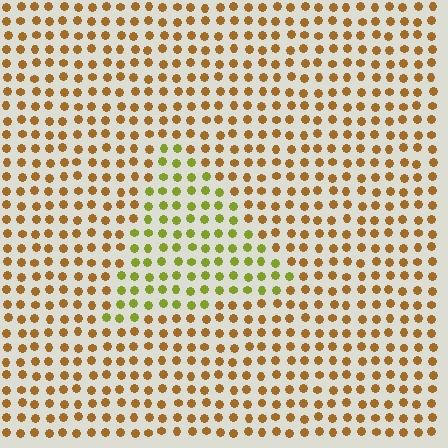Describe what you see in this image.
The image is filled with small brown elements in a uniform arrangement. A triangle-shaped region is visible where the elements are tinted to a slightly different hue, forming a subtle color boundary.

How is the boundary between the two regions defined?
The boundary is defined purely by a slight shift in hue (about 43 degrees). Spacing, size, and orientation are identical on both sides.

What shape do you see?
I see a triangle.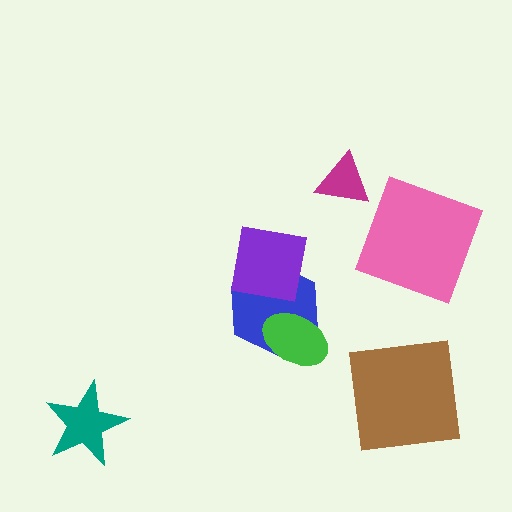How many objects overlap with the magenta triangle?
0 objects overlap with the magenta triangle.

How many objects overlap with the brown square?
0 objects overlap with the brown square.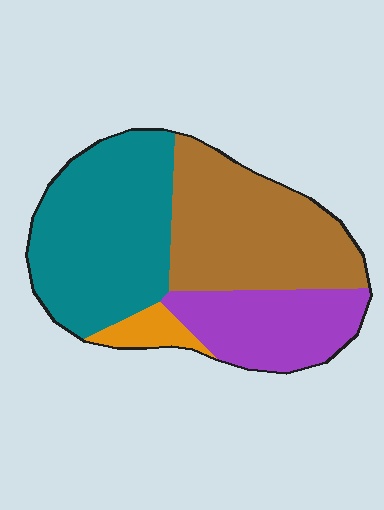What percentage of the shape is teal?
Teal takes up about three eighths (3/8) of the shape.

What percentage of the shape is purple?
Purple covers about 20% of the shape.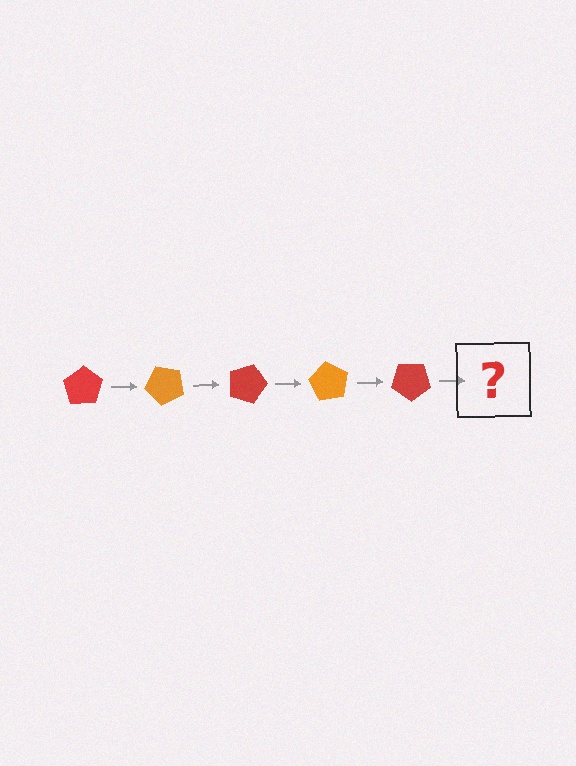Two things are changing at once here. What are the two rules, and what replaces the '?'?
The two rules are that it rotates 45 degrees each step and the color cycles through red and orange. The '?' should be an orange pentagon, rotated 225 degrees from the start.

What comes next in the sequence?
The next element should be an orange pentagon, rotated 225 degrees from the start.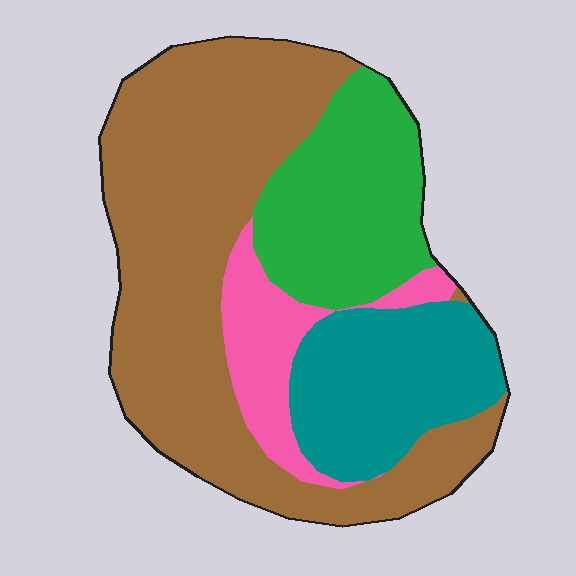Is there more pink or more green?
Green.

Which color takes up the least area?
Pink, at roughly 10%.